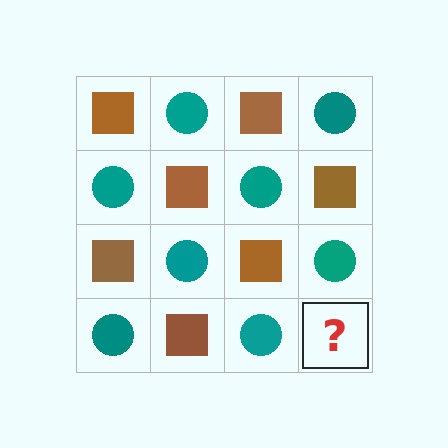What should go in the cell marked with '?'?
The missing cell should contain a brown square.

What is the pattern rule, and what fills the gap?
The rule is that it alternates brown square and teal circle in a checkerboard pattern. The gap should be filled with a brown square.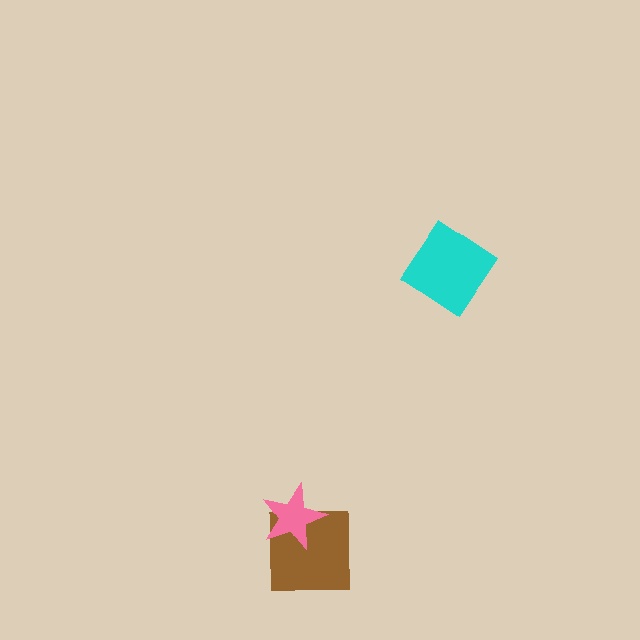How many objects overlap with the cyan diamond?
0 objects overlap with the cyan diamond.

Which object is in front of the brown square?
The pink star is in front of the brown square.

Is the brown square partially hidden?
Yes, it is partially covered by another shape.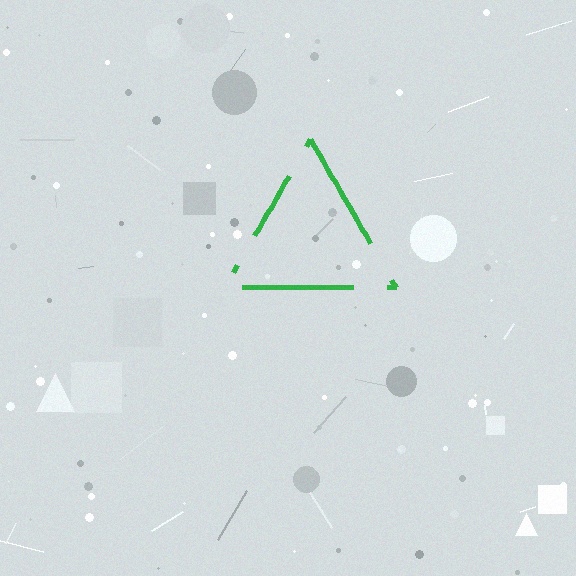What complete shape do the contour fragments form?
The contour fragments form a triangle.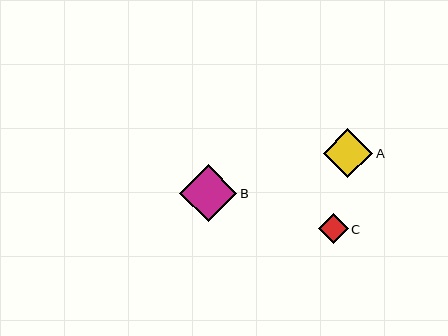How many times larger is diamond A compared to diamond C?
Diamond A is approximately 1.7 times the size of diamond C.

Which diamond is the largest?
Diamond B is the largest with a size of approximately 57 pixels.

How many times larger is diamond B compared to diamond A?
Diamond B is approximately 1.1 times the size of diamond A.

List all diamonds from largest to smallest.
From largest to smallest: B, A, C.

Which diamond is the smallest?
Diamond C is the smallest with a size of approximately 30 pixels.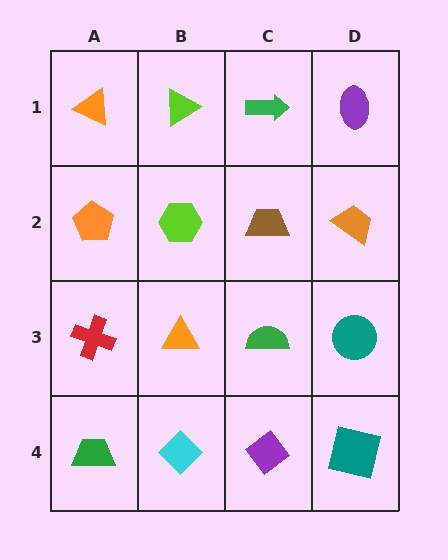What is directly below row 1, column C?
A brown trapezoid.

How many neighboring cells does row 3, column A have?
3.